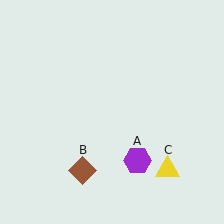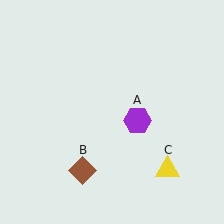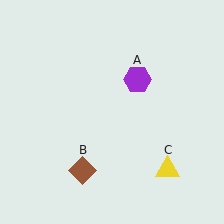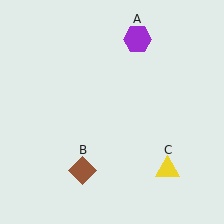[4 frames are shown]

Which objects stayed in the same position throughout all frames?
Brown diamond (object B) and yellow triangle (object C) remained stationary.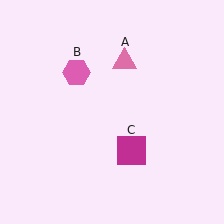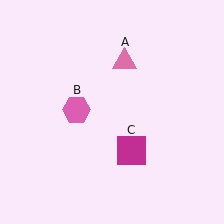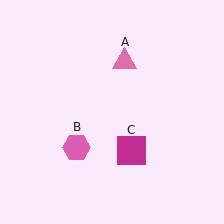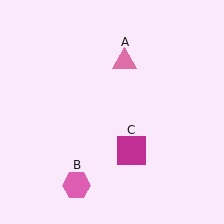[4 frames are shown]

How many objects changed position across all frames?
1 object changed position: pink hexagon (object B).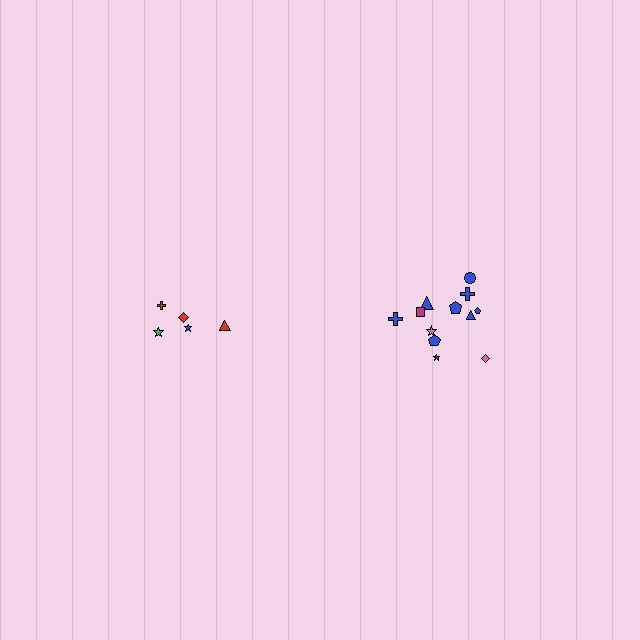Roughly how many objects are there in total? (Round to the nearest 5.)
Roughly 15 objects in total.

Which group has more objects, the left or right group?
The right group.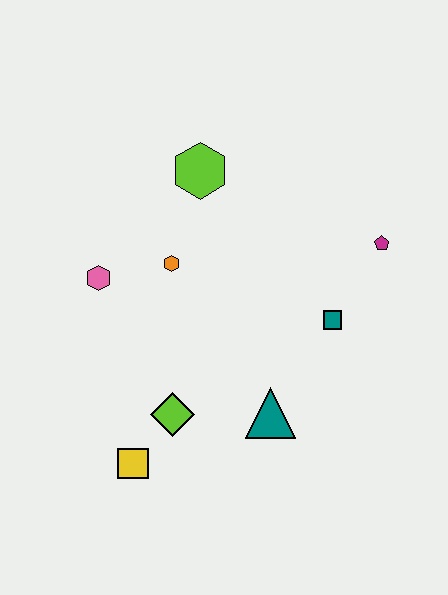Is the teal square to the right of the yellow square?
Yes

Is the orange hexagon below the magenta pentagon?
Yes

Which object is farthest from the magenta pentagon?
The yellow square is farthest from the magenta pentagon.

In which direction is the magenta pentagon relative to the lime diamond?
The magenta pentagon is to the right of the lime diamond.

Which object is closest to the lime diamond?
The yellow square is closest to the lime diamond.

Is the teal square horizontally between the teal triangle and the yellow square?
No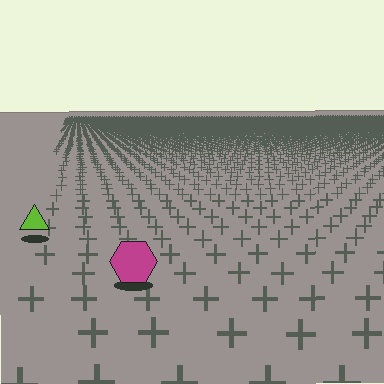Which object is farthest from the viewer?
The lime triangle is farthest from the viewer. It appears smaller and the ground texture around it is denser.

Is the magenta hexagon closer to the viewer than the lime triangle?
Yes. The magenta hexagon is closer — you can tell from the texture gradient: the ground texture is coarser near it.